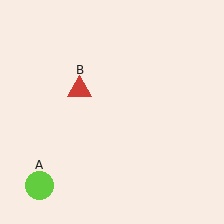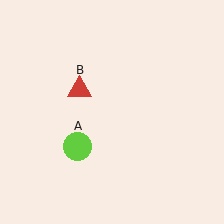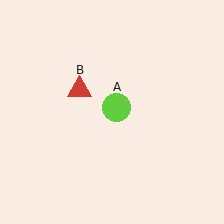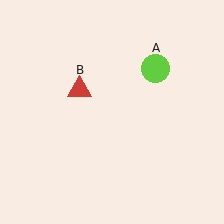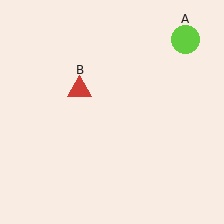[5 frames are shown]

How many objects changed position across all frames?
1 object changed position: lime circle (object A).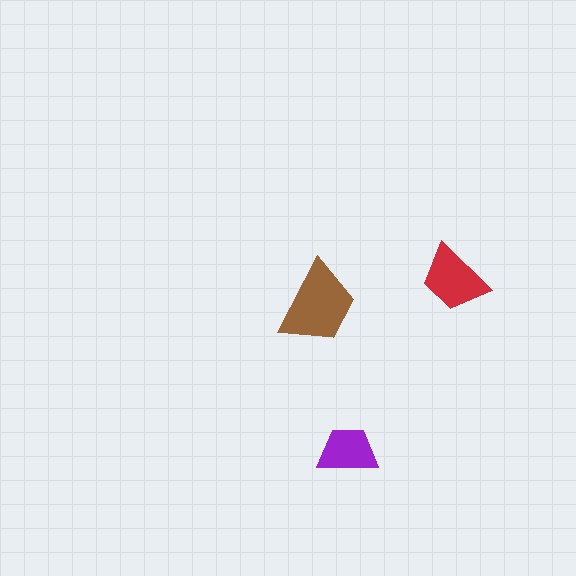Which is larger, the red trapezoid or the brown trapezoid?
The brown one.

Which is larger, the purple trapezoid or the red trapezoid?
The red one.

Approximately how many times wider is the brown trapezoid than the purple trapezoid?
About 1.5 times wider.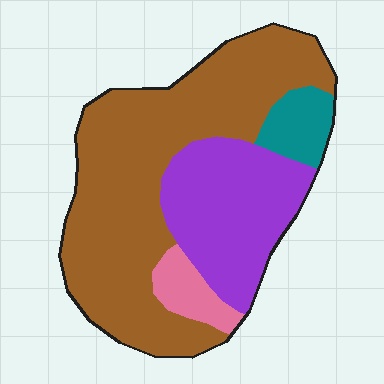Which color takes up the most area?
Brown, at roughly 60%.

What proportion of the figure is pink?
Pink takes up less than a sixth of the figure.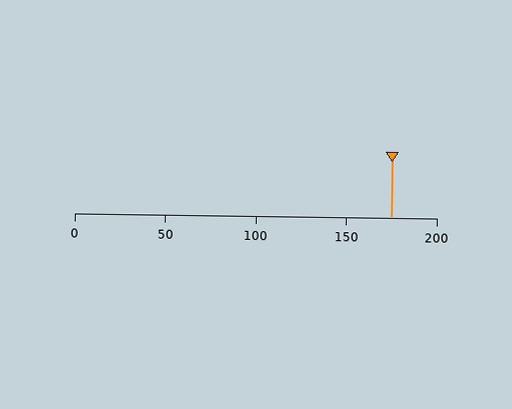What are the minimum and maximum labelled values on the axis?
The axis runs from 0 to 200.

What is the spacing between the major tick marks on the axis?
The major ticks are spaced 50 apart.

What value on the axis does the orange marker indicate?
The marker indicates approximately 175.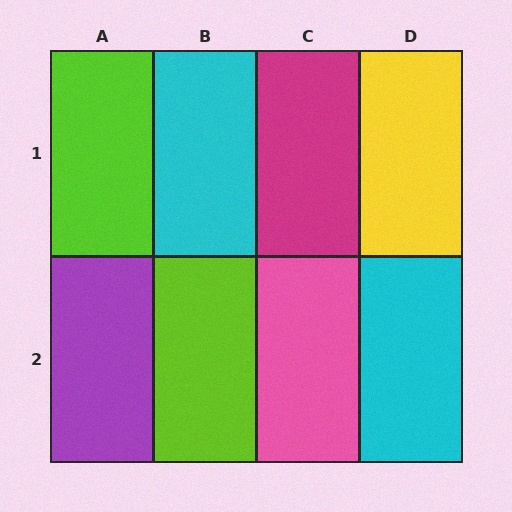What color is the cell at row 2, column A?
Purple.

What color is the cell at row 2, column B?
Lime.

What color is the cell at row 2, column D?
Cyan.